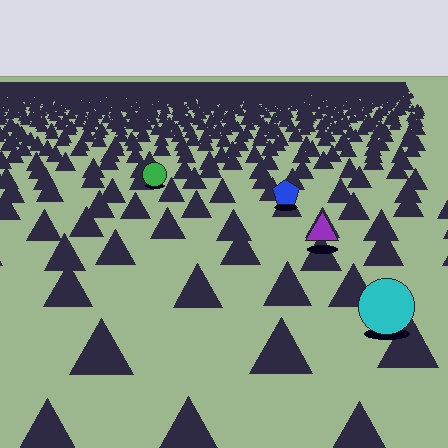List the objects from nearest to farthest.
From nearest to farthest: the cyan circle, the purple triangle, the blue pentagon, the green circle.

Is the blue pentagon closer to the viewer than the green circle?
Yes. The blue pentagon is closer — you can tell from the texture gradient: the ground texture is coarser near it.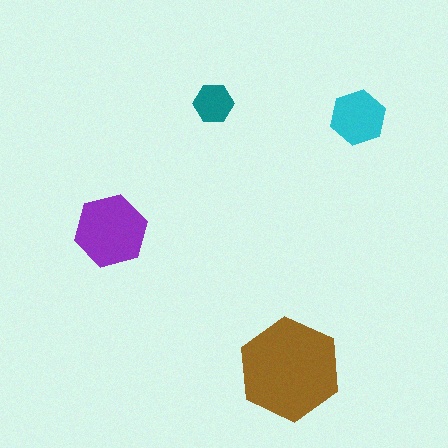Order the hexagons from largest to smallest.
the brown one, the purple one, the cyan one, the teal one.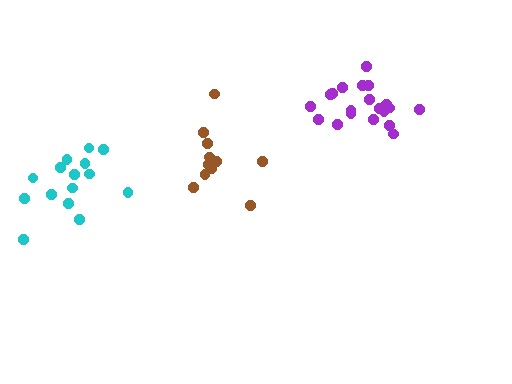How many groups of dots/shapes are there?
There are 3 groups.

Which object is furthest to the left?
The cyan cluster is leftmost.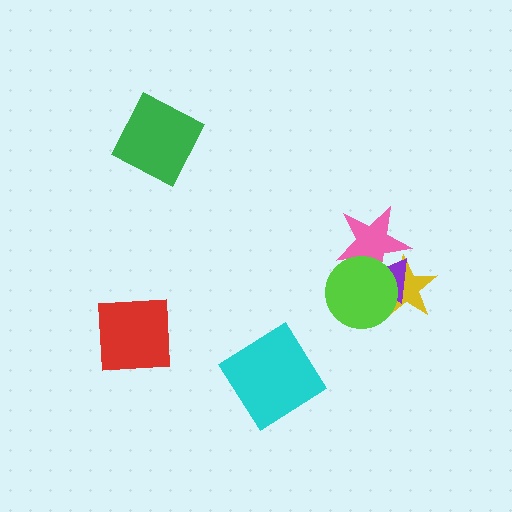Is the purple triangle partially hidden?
Yes, it is partially covered by another shape.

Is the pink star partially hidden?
Yes, it is partially covered by another shape.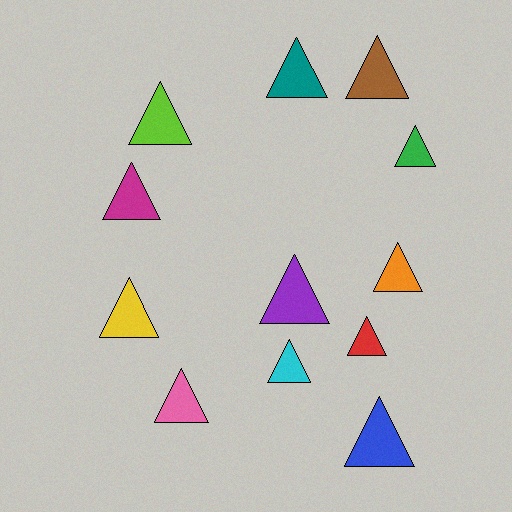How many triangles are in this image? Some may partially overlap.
There are 12 triangles.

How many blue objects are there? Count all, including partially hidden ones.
There is 1 blue object.